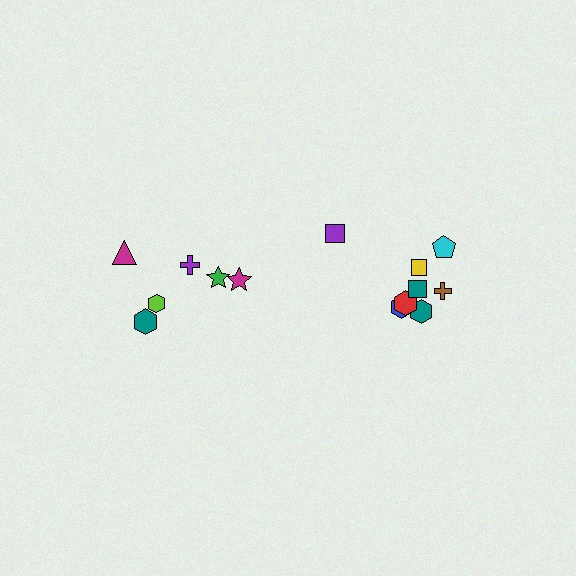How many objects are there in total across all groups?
There are 14 objects.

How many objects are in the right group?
There are 8 objects.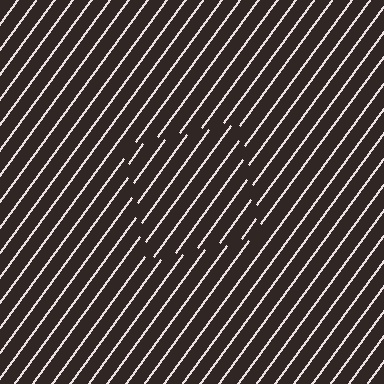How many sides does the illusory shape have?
4 sides — the line-ends trace a square.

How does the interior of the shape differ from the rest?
The interior of the shape contains the same grating, shifted by half a period — the contour is defined by the phase discontinuity where line-ends from the inner and outer gratings abut.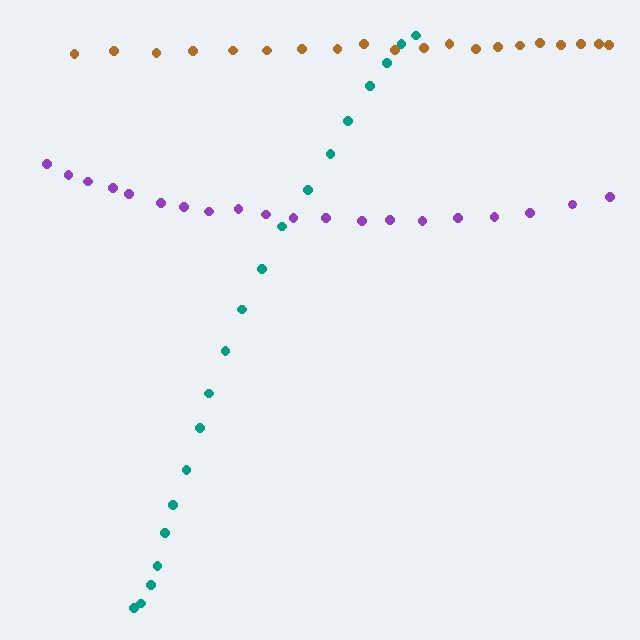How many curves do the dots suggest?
There are 3 distinct paths.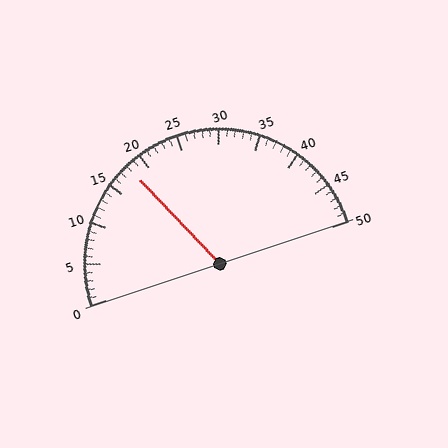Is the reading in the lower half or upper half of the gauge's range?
The reading is in the lower half of the range (0 to 50).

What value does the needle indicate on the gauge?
The needle indicates approximately 18.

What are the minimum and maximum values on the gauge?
The gauge ranges from 0 to 50.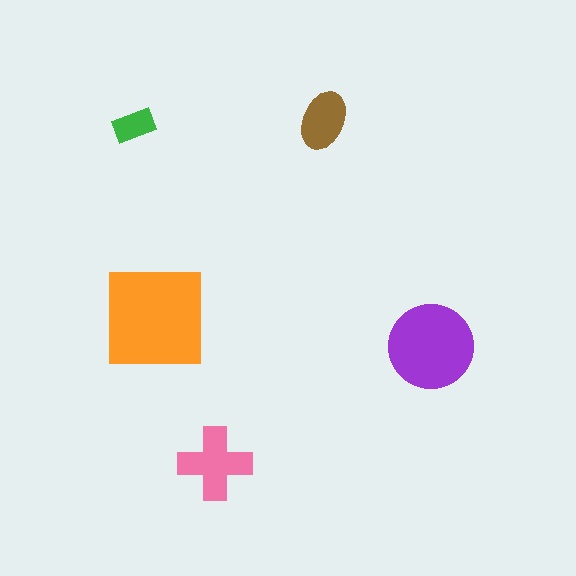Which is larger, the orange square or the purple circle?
The orange square.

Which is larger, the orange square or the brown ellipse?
The orange square.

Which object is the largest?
The orange square.